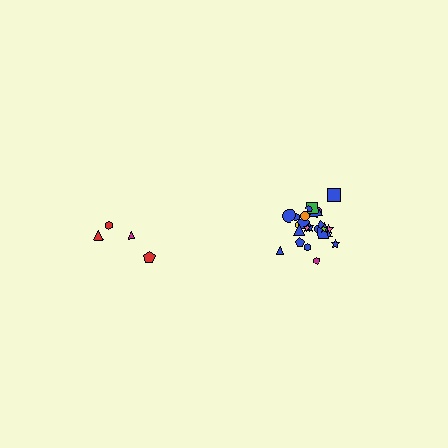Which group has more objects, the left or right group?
The right group.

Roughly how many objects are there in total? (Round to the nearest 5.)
Roughly 30 objects in total.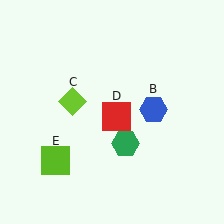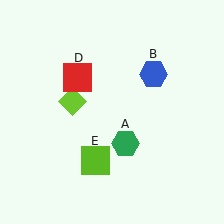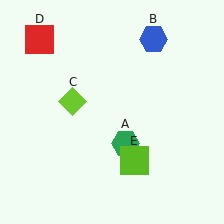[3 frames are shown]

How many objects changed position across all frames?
3 objects changed position: blue hexagon (object B), red square (object D), lime square (object E).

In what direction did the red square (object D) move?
The red square (object D) moved up and to the left.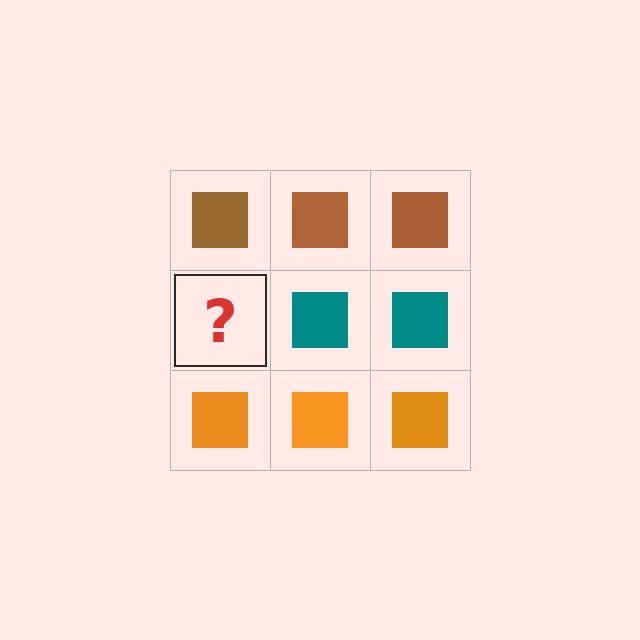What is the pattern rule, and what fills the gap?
The rule is that each row has a consistent color. The gap should be filled with a teal square.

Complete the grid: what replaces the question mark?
The question mark should be replaced with a teal square.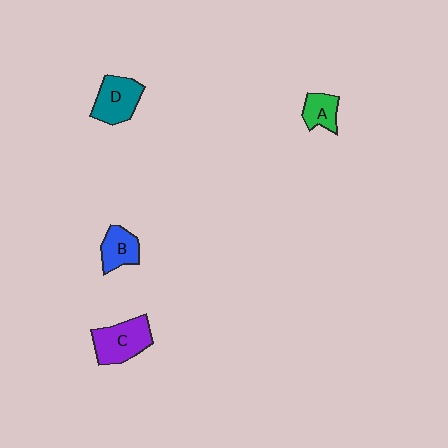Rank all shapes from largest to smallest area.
From largest to smallest: C (purple), D (teal), B (blue), A (green).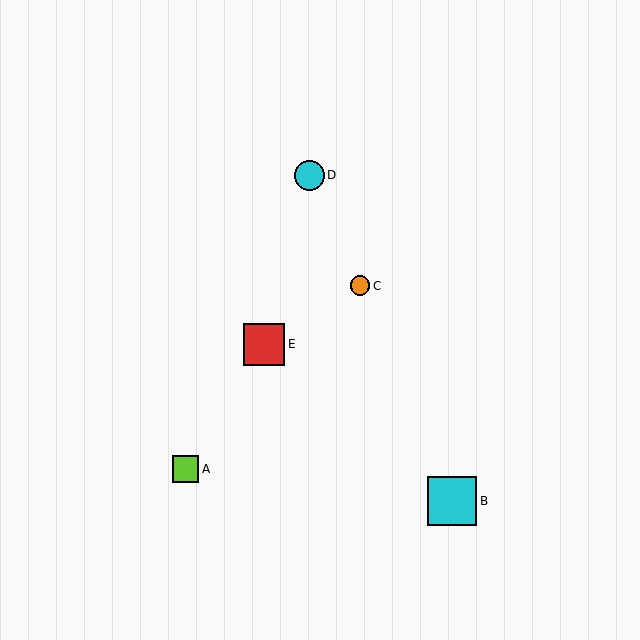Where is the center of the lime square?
The center of the lime square is at (185, 469).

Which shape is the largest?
The cyan square (labeled B) is the largest.